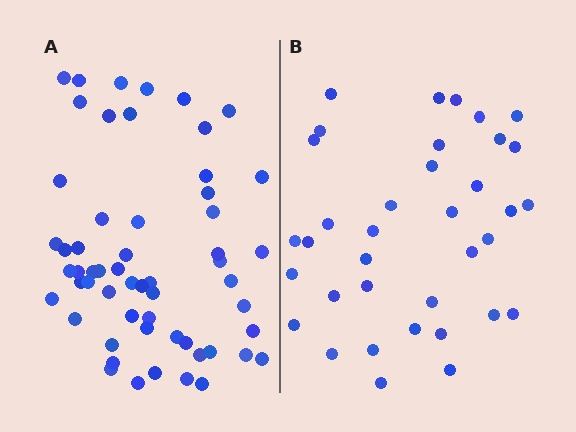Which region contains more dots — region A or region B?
Region A (the left region) has more dots.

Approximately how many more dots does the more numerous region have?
Region A has approximately 20 more dots than region B.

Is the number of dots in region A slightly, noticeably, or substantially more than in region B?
Region A has substantially more. The ratio is roughly 1.6 to 1.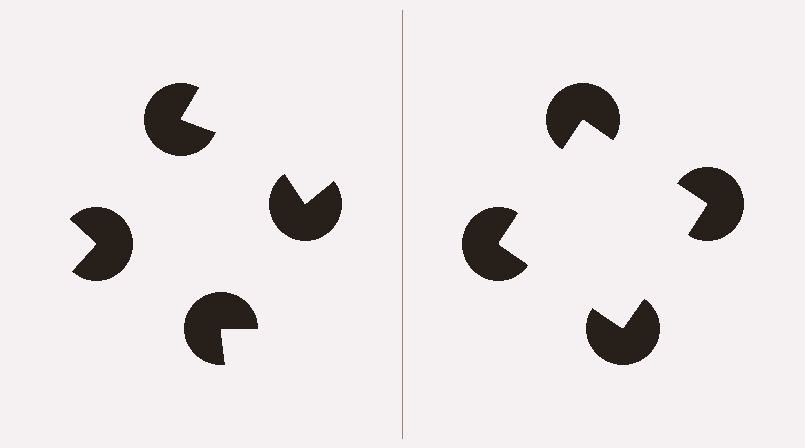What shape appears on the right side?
An illusory square.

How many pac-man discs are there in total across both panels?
8 — 4 on each side.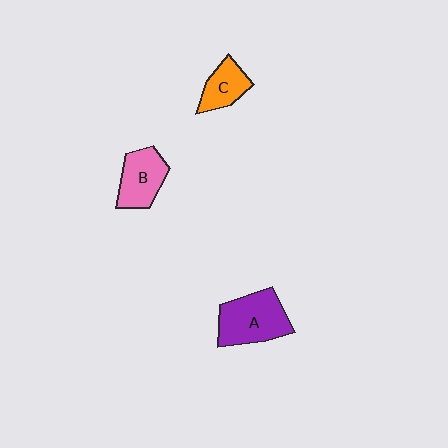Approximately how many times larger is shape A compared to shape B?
Approximately 1.3 times.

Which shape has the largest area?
Shape A (purple).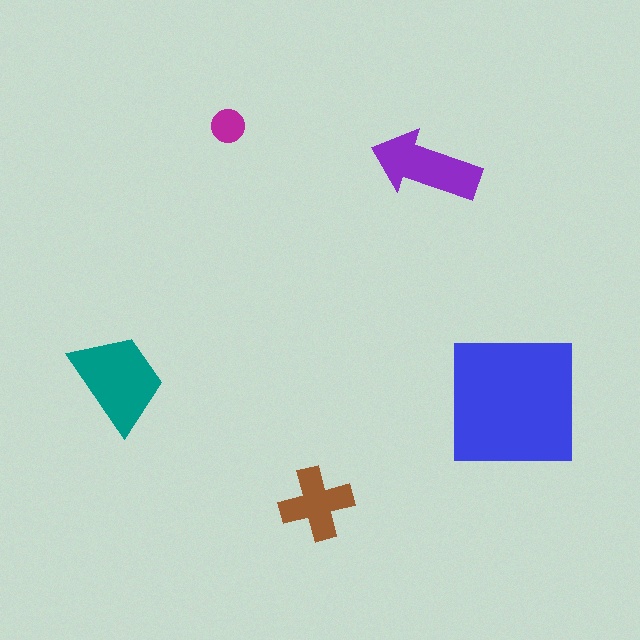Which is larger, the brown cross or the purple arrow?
The purple arrow.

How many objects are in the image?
There are 5 objects in the image.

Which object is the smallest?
The magenta circle.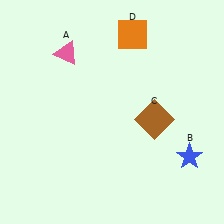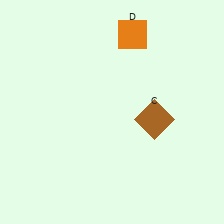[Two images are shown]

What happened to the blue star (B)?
The blue star (B) was removed in Image 2. It was in the bottom-right area of Image 1.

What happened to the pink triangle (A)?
The pink triangle (A) was removed in Image 2. It was in the top-left area of Image 1.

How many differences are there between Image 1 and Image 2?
There are 2 differences between the two images.